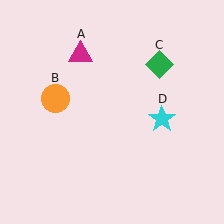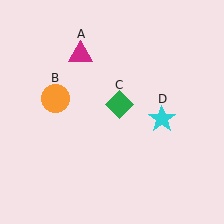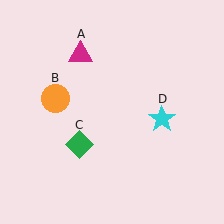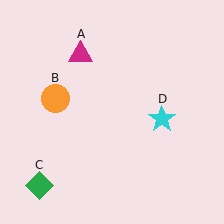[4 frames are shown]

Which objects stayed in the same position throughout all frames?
Magenta triangle (object A) and orange circle (object B) and cyan star (object D) remained stationary.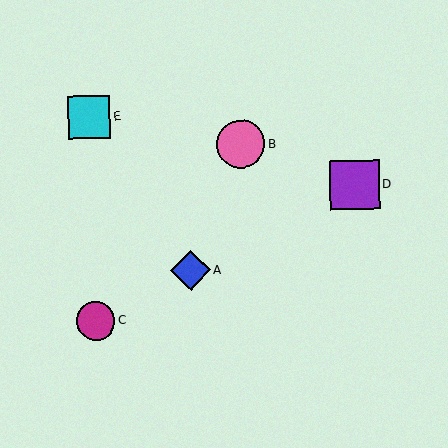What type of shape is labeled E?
Shape E is a cyan square.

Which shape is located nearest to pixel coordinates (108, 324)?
The magenta circle (labeled C) at (96, 321) is nearest to that location.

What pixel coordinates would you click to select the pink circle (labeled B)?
Click at (241, 144) to select the pink circle B.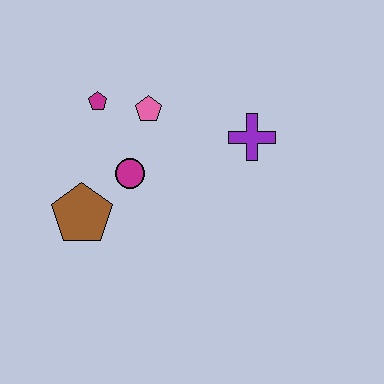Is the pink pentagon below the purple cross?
No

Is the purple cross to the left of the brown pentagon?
No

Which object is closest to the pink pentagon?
The magenta pentagon is closest to the pink pentagon.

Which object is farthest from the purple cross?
The brown pentagon is farthest from the purple cross.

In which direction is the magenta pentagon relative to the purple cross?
The magenta pentagon is to the left of the purple cross.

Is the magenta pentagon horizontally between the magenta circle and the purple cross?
No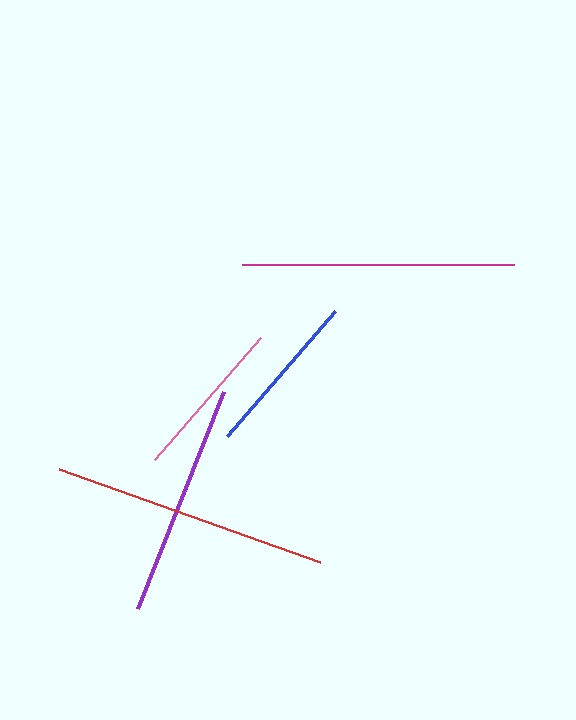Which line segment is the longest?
The red line is the longest at approximately 277 pixels.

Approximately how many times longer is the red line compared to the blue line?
The red line is approximately 1.7 times the length of the blue line.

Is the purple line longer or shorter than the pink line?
The purple line is longer than the pink line.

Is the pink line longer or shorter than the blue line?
The blue line is longer than the pink line.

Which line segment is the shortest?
The pink line is the shortest at approximately 162 pixels.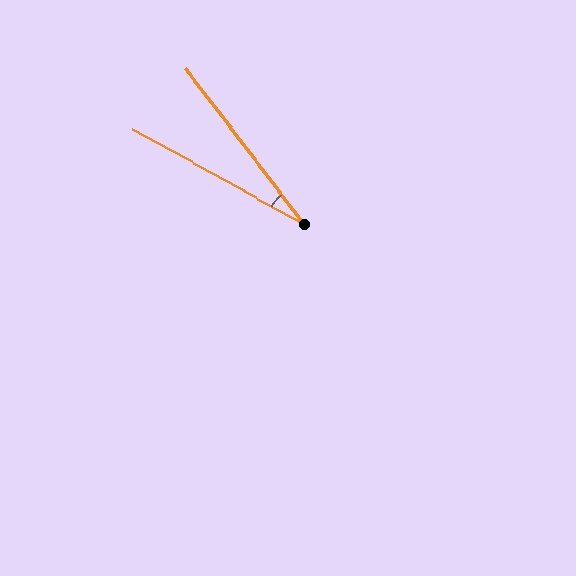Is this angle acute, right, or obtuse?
It is acute.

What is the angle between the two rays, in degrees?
Approximately 24 degrees.